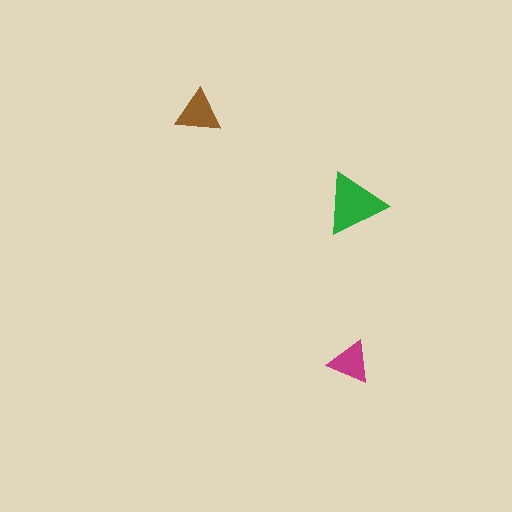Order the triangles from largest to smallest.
the green one, the brown one, the magenta one.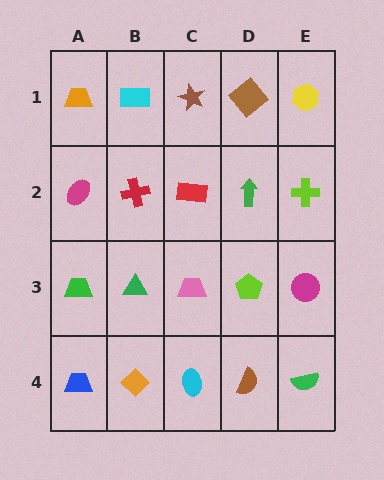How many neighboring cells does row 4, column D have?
3.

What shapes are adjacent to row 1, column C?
A red rectangle (row 2, column C), a cyan rectangle (row 1, column B), a brown diamond (row 1, column D).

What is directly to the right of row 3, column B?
A pink trapezoid.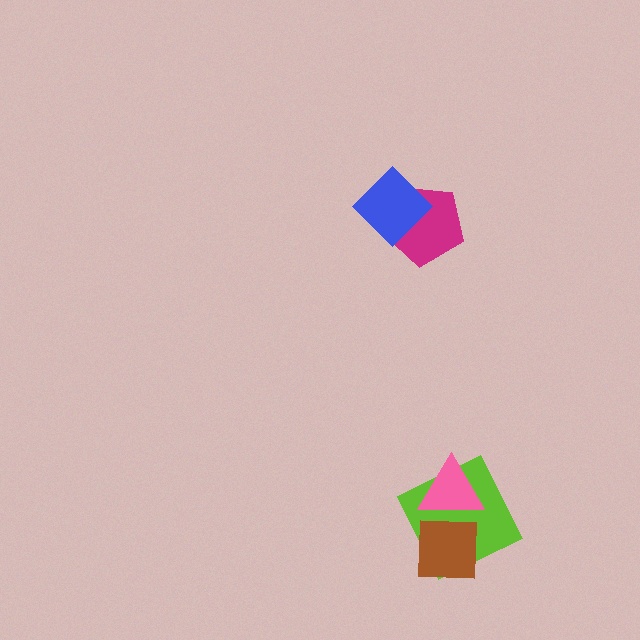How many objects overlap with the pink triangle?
2 objects overlap with the pink triangle.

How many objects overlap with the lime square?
2 objects overlap with the lime square.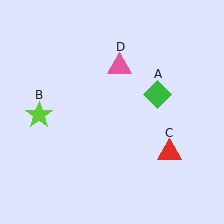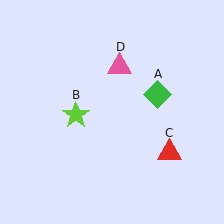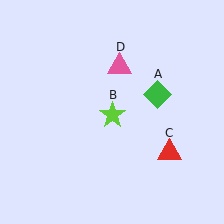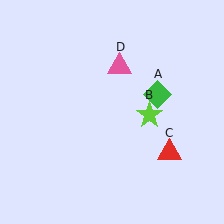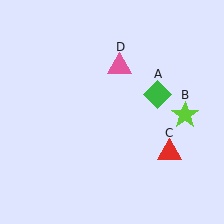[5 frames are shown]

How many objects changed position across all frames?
1 object changed position: lime star (object B).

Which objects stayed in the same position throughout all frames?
Green diamond (object A) and red triangle (object C) and pink triangle (object D) remained stationary.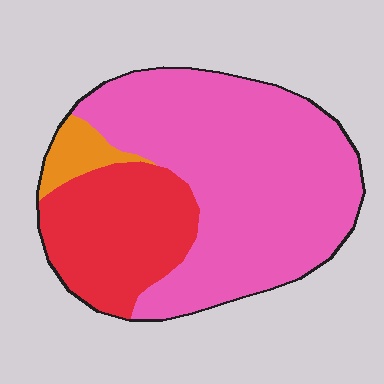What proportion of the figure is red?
Red covers about 30% of the figure.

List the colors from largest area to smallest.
From largest to smallest: pink, red, orange.